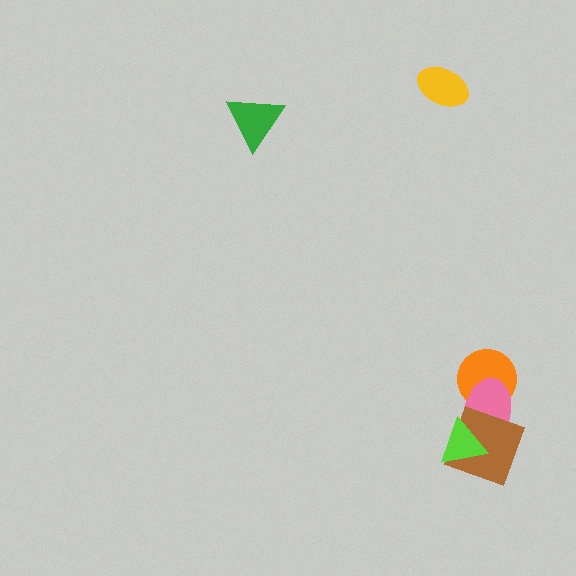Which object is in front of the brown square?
The lime triangle is in front of the brown square.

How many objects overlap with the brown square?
2 objects overlap with the brown square.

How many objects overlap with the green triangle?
0 objects overlap with the green triangle.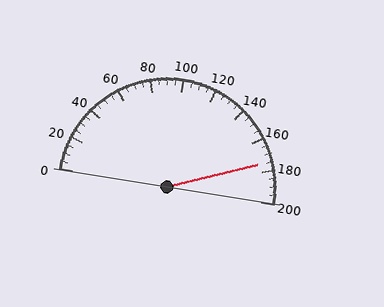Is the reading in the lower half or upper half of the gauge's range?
The reading is in the upper half of the range (0 to 200).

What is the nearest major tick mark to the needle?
The nearest major tick mark is 180.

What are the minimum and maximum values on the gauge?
The gauge ranges from 0 to 200.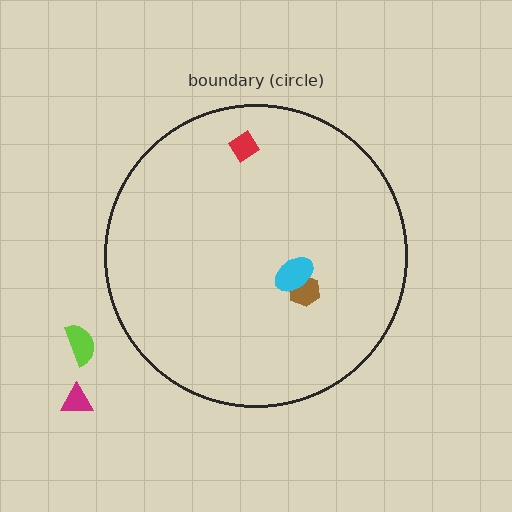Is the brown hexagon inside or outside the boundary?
Inside.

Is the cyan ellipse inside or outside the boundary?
Inside.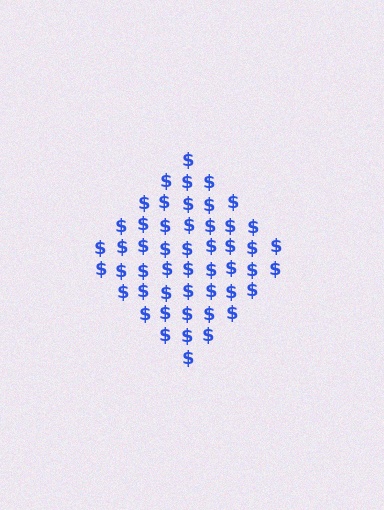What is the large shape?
The large shape is a diamond.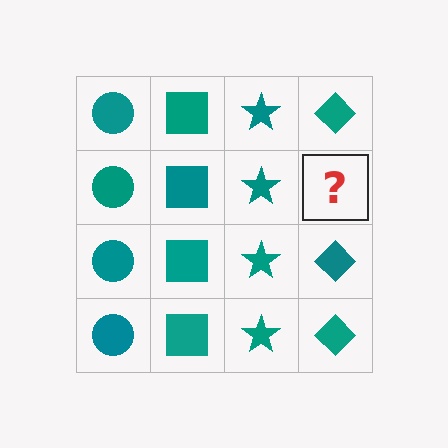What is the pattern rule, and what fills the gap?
The rule is that each column has a consistent shape. The gap should be filled with a teal diamond.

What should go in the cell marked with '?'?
The missing cell should contain a teal diamond.